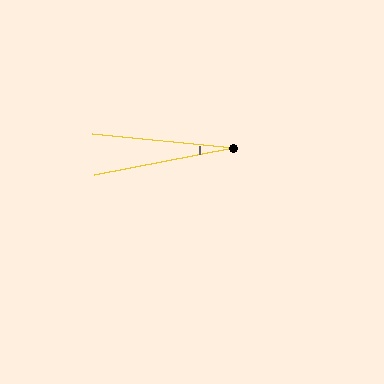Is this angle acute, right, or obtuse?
It is acute.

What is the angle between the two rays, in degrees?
Approximately 16 degrees.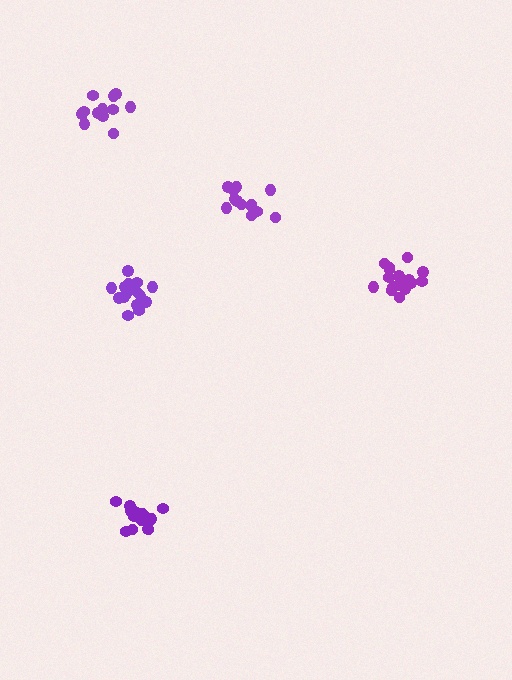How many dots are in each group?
Group 1: 13 dots, Group 2: 14 dots, Group 3: 16 dots, Group 4: 13 dots, Group 5: 18 dots (74 total).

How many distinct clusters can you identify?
There are 5 distinct clusters.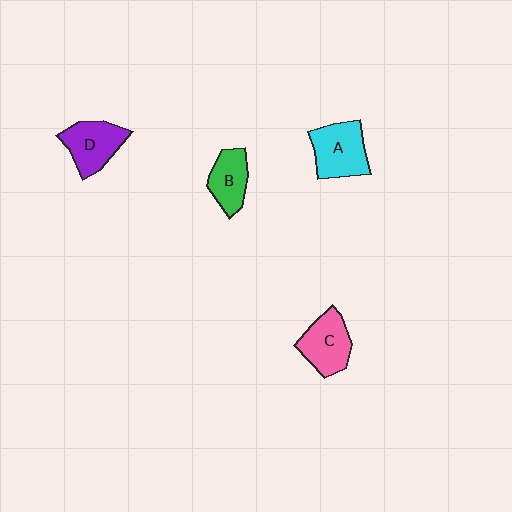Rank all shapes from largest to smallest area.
From largest to smallest: A (cyan), C (pink), D (purple), B (green).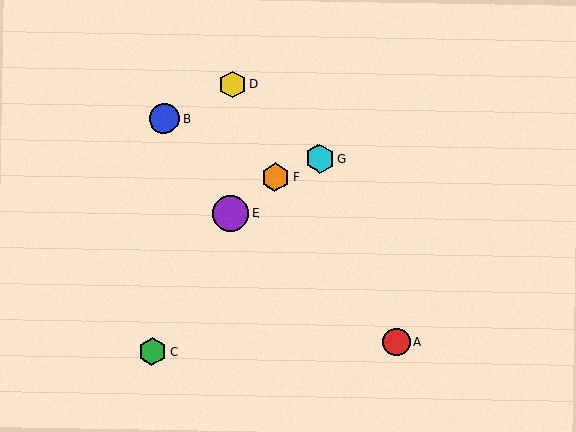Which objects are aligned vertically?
Objects D, E are aligned vertically.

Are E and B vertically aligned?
No, E is at x≈231 and B is at x≈164.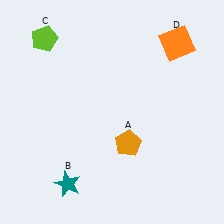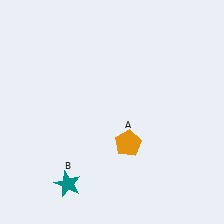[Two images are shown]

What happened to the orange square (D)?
The orange square (D) was removed in Image 2. It was in the top-right area of Image 1.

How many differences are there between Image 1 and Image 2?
There are 2 differences between the two images.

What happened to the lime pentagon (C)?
The lime pentagon (C) was removed in Image 2. It was in the top-left area of Image 1.